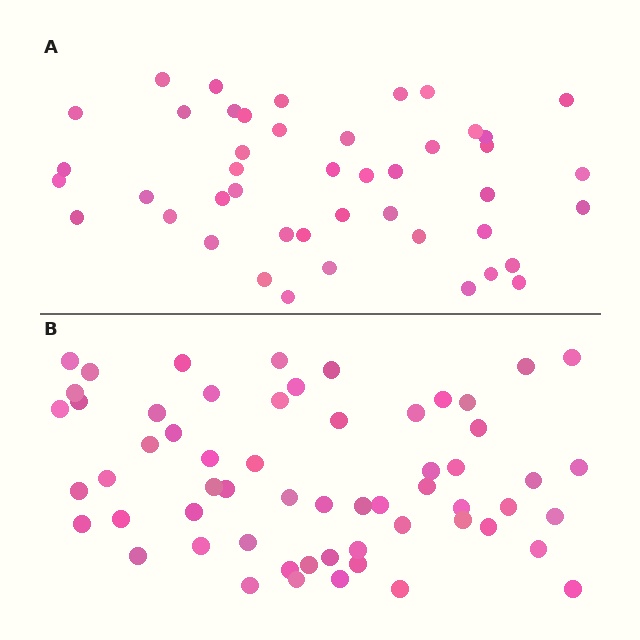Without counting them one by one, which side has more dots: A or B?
Region B (the bottom region) has more dots.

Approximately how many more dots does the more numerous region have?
Region B has approximately 15 more dots than region A.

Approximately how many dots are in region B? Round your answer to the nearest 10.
About 60 dots. (The exact count is 59, which rounds to 60.)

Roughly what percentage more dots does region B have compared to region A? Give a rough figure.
About 30% more.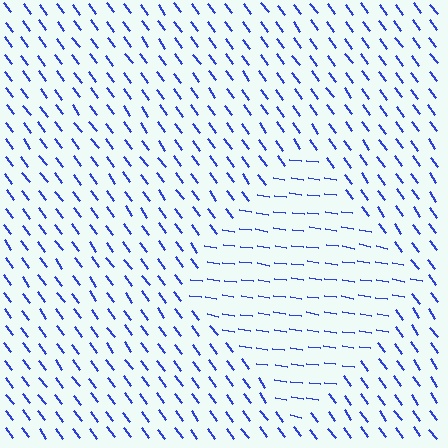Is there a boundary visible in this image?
Yes, there is a texture boundary formed by a change in line orientation.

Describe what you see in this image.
The image is filled with small blue line segments. A diamond region in the image has lines oriented differently from the surrounding lines, creating a visible texture boundary.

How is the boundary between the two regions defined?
The boundary is defined purely by a change in line orientation (approximately 45 degrees difference). All lines are the same color and thickness.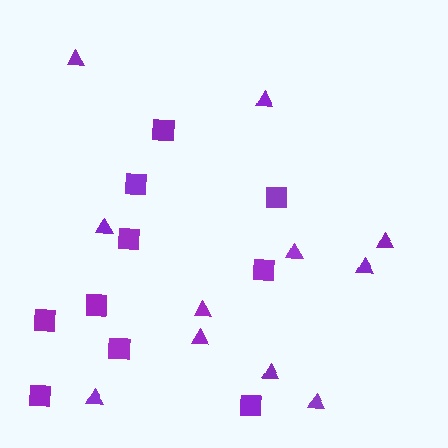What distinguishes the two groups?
There are 2 groups: one group of squares (10) and one group of triangles (11).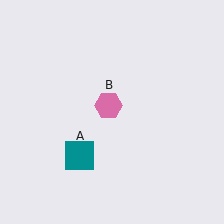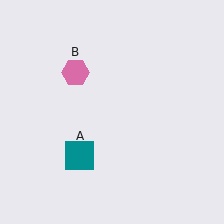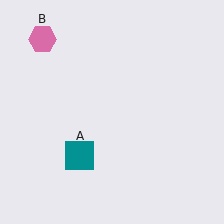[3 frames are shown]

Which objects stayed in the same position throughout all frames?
Teal square (object A) remained stationary.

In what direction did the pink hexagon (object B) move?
The pink hexagon (object B) moved up and to the left.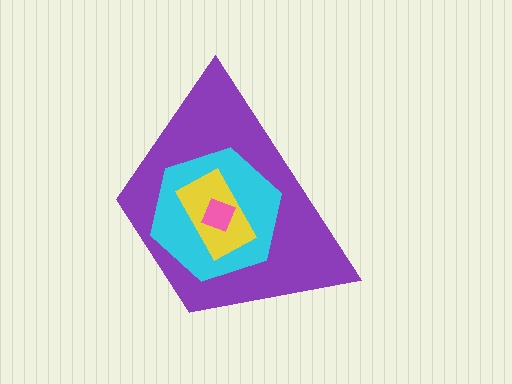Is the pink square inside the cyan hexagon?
Yes.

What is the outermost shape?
The purple trapezoid.